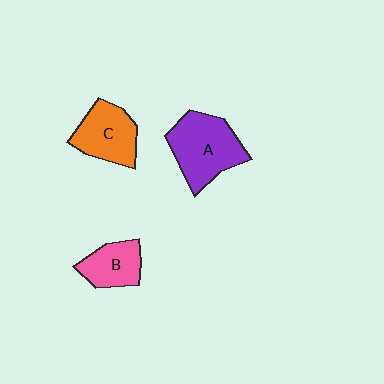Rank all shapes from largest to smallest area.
From largest to smallest: A (purple), C (orange), B (pink).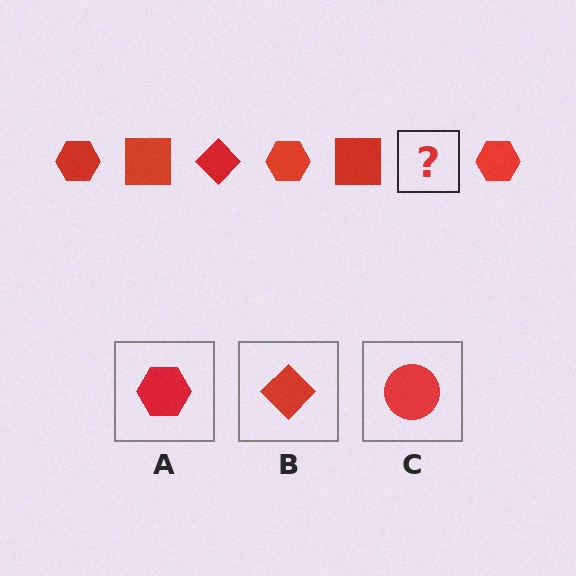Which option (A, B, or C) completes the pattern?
B.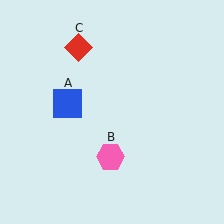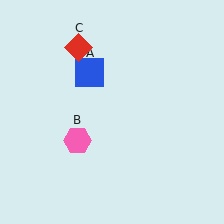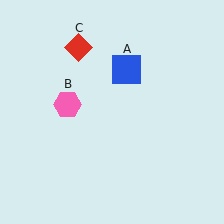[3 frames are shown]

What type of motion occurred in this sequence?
The blue square (object A), pink hexagon (object B) rotated clockwise around the center of the scene.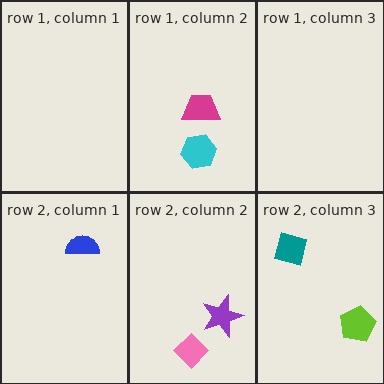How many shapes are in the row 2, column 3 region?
2.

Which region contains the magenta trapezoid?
The row 1, column 2 region.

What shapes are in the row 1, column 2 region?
The magenta trapezoid, the cyan hexagon.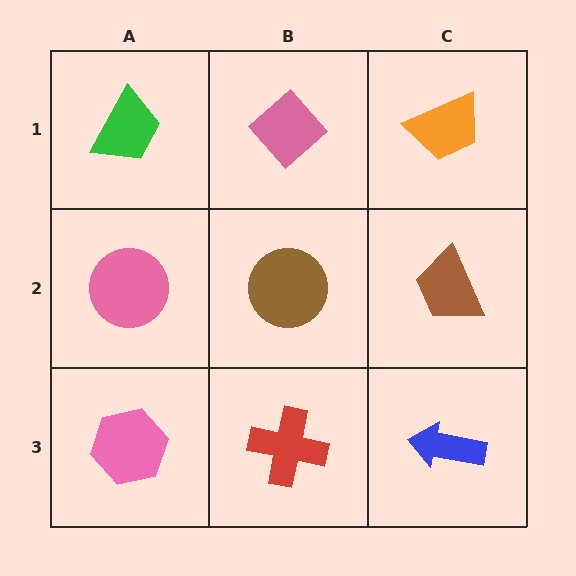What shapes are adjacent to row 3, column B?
A brown circle (row 2, column B), a pink hexagon (row 3, column A), a blue arrow (row 3, column C).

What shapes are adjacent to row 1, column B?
A brown circle (row 2, column B), a green trapezoid (row 1, column A), an orange trapezoid (row 1, column C).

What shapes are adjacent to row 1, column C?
A brown trapezoid (row 2, column C), a pink diamond (row 1, column B).